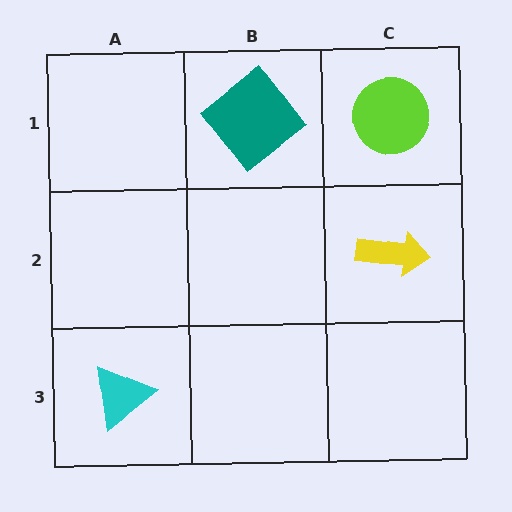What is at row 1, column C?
A lime circle.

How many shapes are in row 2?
1 shape.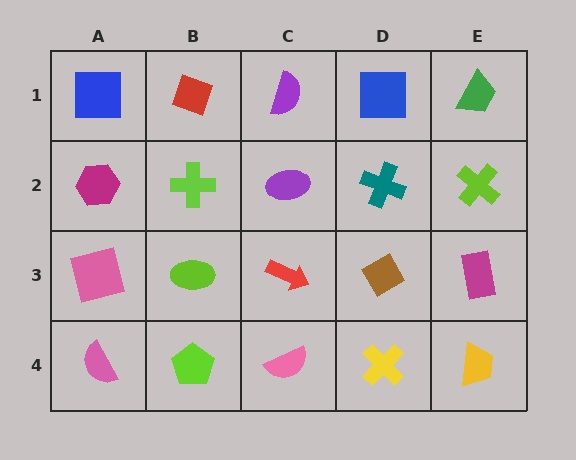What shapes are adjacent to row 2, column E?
A green trapezoid (row 1, column E), a magenta rectangle (row 3, column E), a teal cross (row 2, column D).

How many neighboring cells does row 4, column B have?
3.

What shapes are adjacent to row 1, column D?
A teal cross (row 2, column D), a purple semicircle (row 1, column C), a green trapezoid (row 1, column E).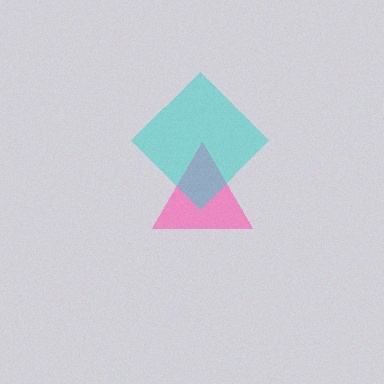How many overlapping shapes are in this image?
There are 2 overlapping shapes in the image.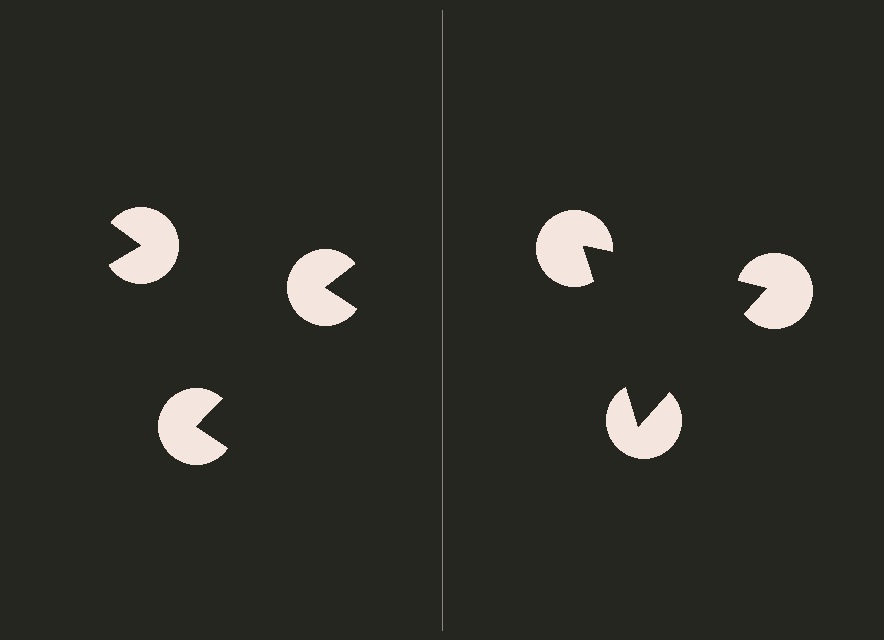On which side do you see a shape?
An illusory triangle appears on the right side. On the left side the wedge cuts are rotated, so no coherent shape forms.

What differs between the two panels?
The pac-man discs are positioned identically on both sides; only the wedge orientations differ. On the right they align to a triangle; on the left they are misaligned.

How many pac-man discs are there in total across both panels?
6 — 3 on each side.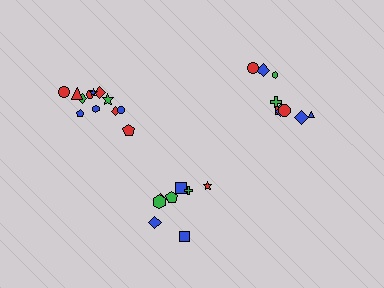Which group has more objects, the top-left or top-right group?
The top-left group.